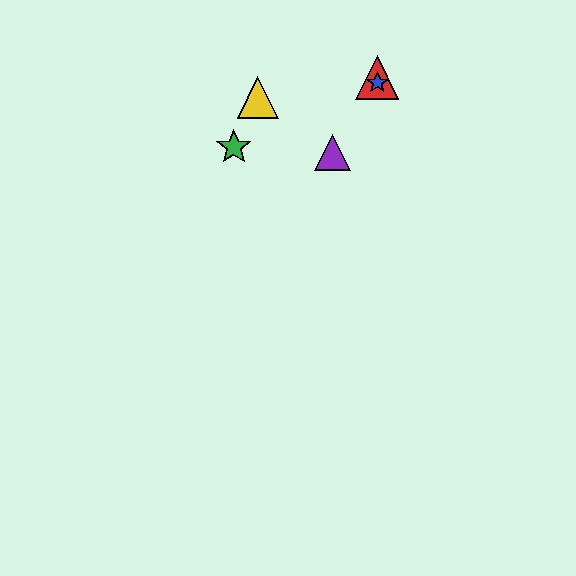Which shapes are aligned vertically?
The red triangle, the blue star are aligned vertically.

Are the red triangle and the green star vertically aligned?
No, the red triangle is at x≈377 and the green star is at x≈234.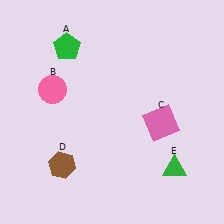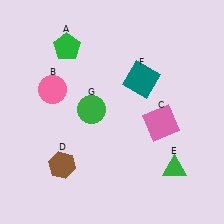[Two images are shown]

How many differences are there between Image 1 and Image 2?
There are 2 differences between the two images.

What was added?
A teal square (F), a green circle (G) were added in Image 2.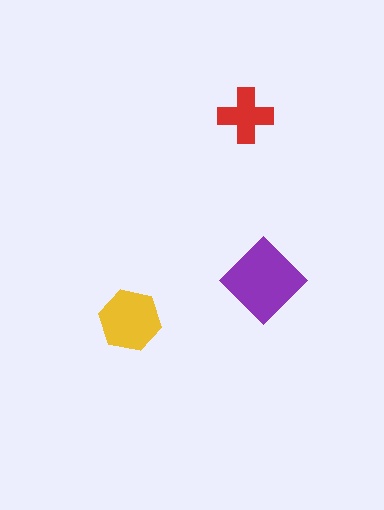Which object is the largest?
The purple diamond.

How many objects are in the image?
There are 3 objects in the image.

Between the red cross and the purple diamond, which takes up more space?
The purple diamond.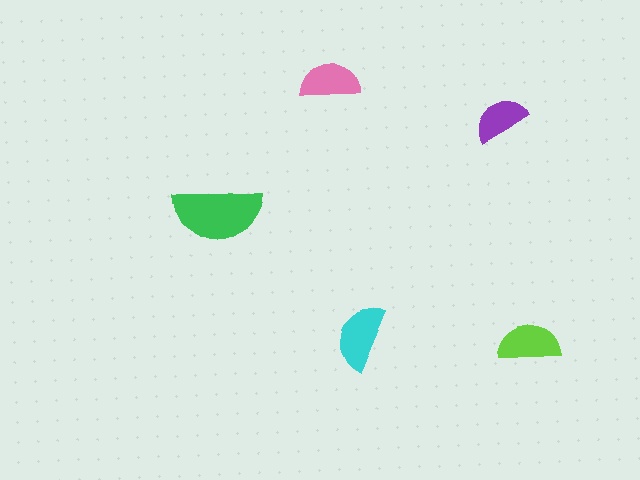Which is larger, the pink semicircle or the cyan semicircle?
The cyan one.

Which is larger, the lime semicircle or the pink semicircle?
The lime one.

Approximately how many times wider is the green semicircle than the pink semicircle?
About 1.5 times wider.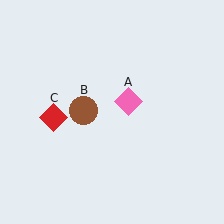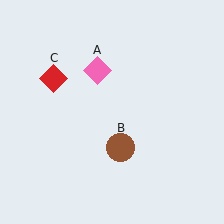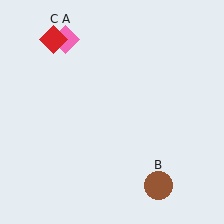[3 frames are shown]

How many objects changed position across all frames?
3 objects changed position: pink diamond (object A), brown circle (object B), red diamond (object C).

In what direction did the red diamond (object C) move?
The red diamond (object C) moved up.